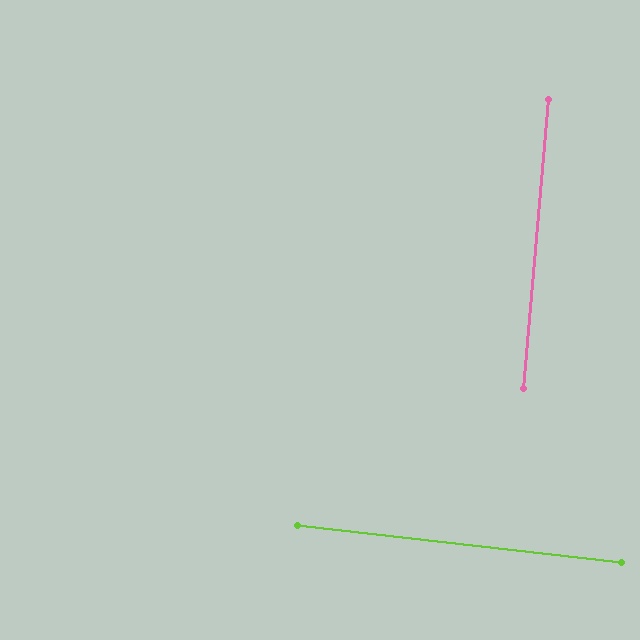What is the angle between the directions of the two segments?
Approximately 88 degrees.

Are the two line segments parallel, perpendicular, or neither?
Perpendicular — they meet at approximately 88°.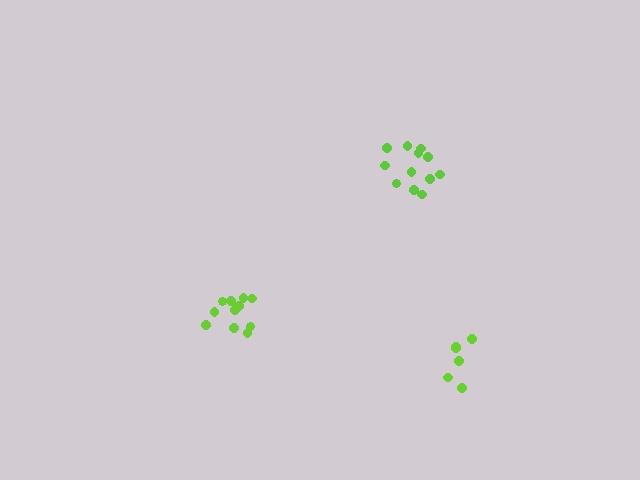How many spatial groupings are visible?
There are 3 spatial groupings.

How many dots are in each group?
Group 1: 11 dots, Group 2: 6 dots, Group 3: 12 dots (29 total).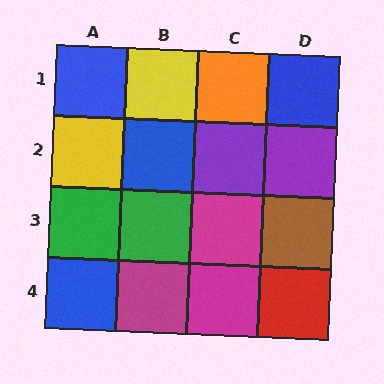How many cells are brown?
1 cell is brown.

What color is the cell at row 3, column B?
Green.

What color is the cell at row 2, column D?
Purple.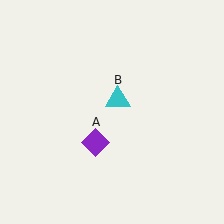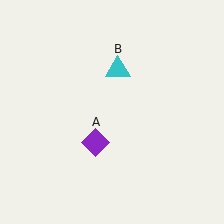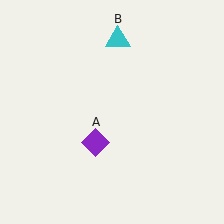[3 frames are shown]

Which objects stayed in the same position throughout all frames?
Purple diamond (object A) remained stationary.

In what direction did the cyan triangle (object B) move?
The cyan triangle (object B) moved up.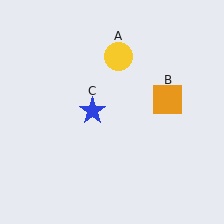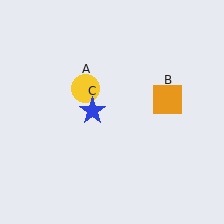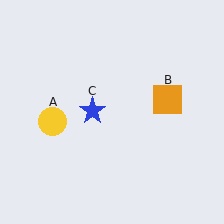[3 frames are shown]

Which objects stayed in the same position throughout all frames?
Orange square (object B) and blue star (object C) remained stationary.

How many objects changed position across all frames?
1 object changed position: yellow circle (object A).